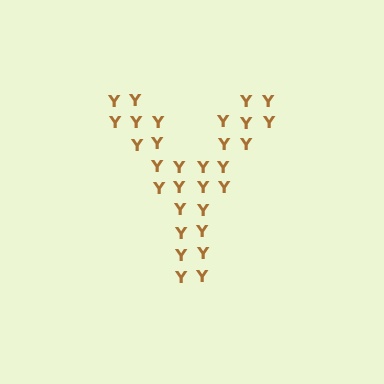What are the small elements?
The small elements are letter Y's.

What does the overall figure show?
The overall figure shows the letter Y.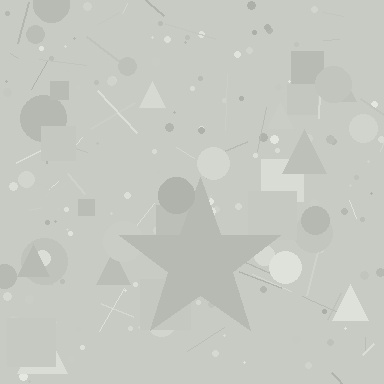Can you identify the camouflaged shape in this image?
The camouflaged shape is a star.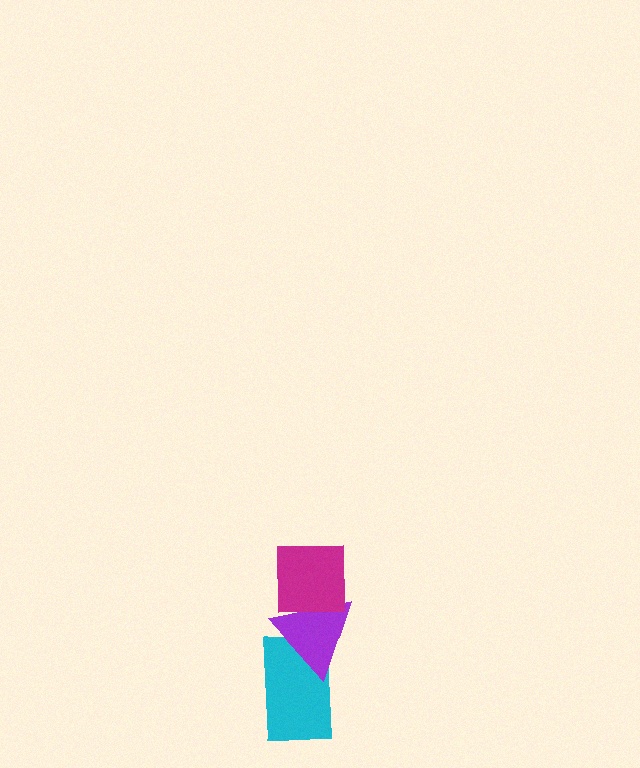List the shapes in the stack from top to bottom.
From top to bottom: the magenta square, the purple triangle, the cyan rectangle.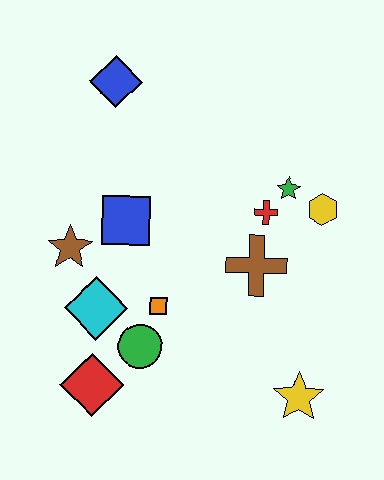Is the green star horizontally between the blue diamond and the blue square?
No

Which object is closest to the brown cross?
The red cross is closest to the brown cross.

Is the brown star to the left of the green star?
Yes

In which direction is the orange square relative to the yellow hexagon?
The orange square is to the left of the yellow hexagon.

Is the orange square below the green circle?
No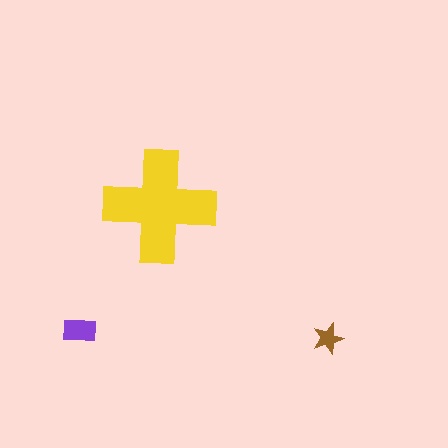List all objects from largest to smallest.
The yellow cross, the purple rectangle, the brown star.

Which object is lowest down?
The purple rectangle is bottommost.